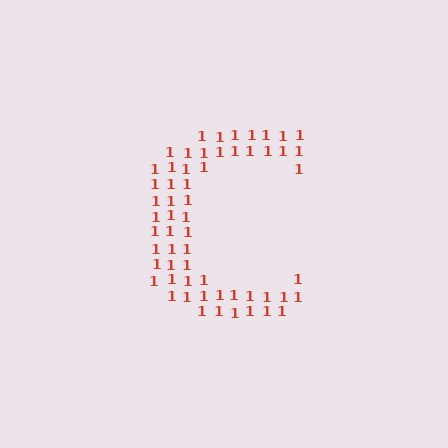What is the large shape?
The large shape is the letter C.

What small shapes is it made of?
It is made of small digit 1's.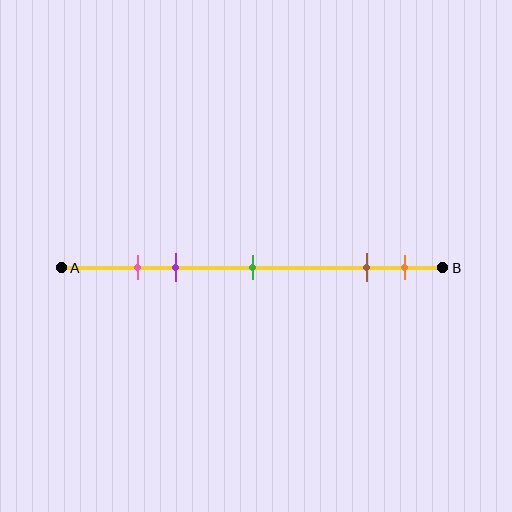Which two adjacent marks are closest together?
The pink and purple marks are the closest adjacent pair.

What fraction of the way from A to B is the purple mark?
The purple mark is approximately 30% (0.3) of the way from A to B.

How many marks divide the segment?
There are 5 marks dividing the segment.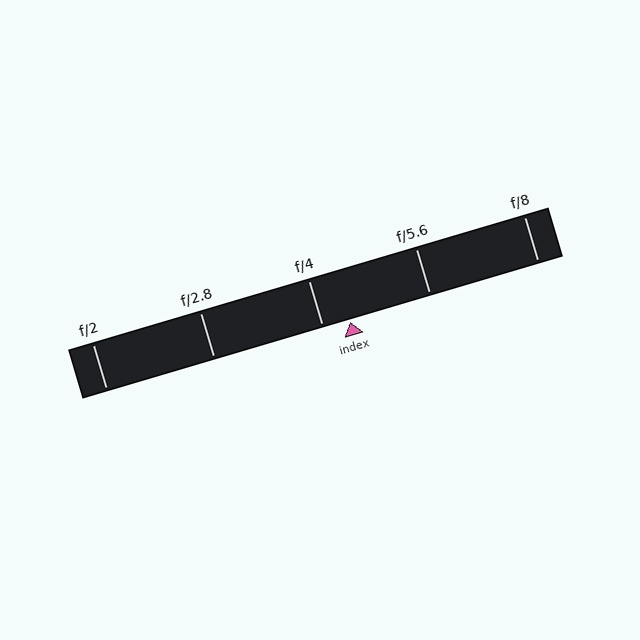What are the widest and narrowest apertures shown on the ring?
The widest aperture shown is f/2 and the narrowest is f/8.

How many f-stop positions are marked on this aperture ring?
There are 5 f-stop positions marked.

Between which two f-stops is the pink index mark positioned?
The index mark is between f/4 and f/5.6.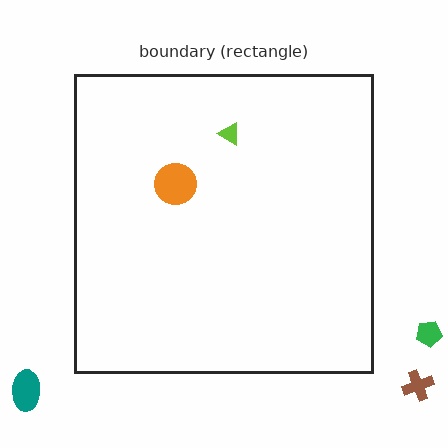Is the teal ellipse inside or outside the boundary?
Outside.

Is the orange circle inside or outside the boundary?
Inside.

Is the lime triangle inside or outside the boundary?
Inside.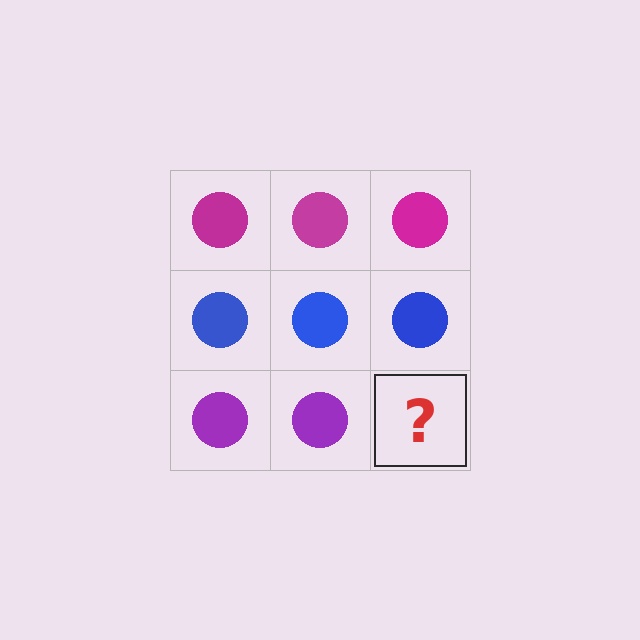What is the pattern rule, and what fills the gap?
The rule is that each row has a consistent color. The gap should be filled with a purple circle.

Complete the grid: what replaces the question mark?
The question mark should be replaced with a purple circle.